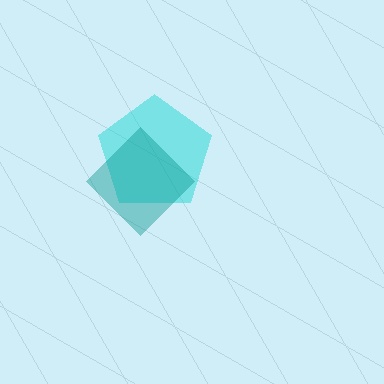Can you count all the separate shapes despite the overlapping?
Yes, there are 2 separate shapes.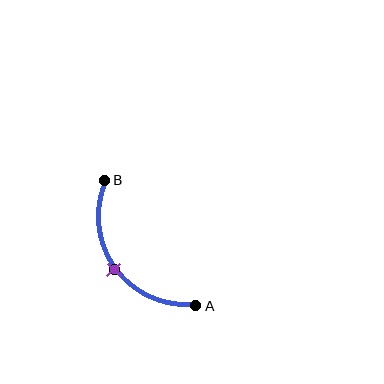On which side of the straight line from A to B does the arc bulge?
The arc bulges below and to the left of the straight line connecting A and B.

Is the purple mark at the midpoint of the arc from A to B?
Yes. The purple mark lies on the arc at equal arc-length from both A and B — it is the arc midpoint.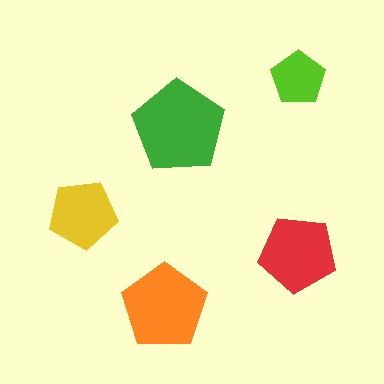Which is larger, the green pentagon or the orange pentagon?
The green one.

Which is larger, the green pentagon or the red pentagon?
The green one.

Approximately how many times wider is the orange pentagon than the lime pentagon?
About 1.5 times wider.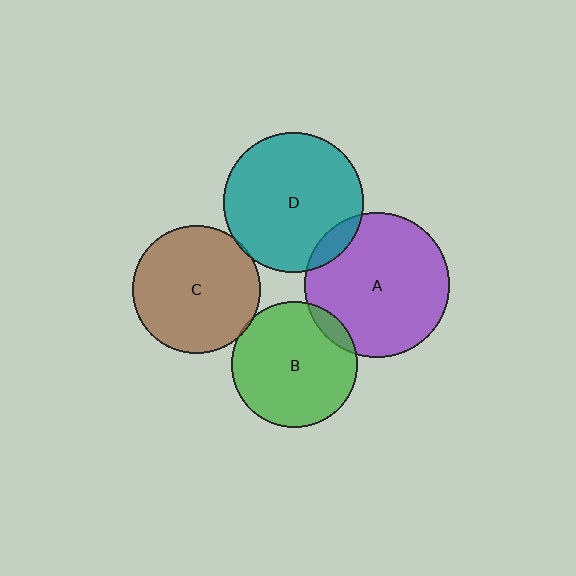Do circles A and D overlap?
Yes.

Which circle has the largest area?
Circle A (purple).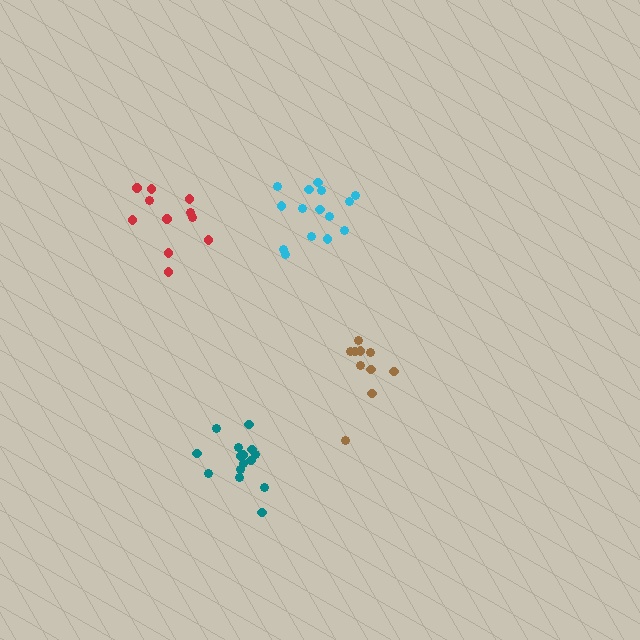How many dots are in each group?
Group 1: 15 dots, Group 2: 10 dots, Group 3: 11 dots, Group 4: 15 dots (51 total).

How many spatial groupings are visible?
There are 4 spatial groupings.